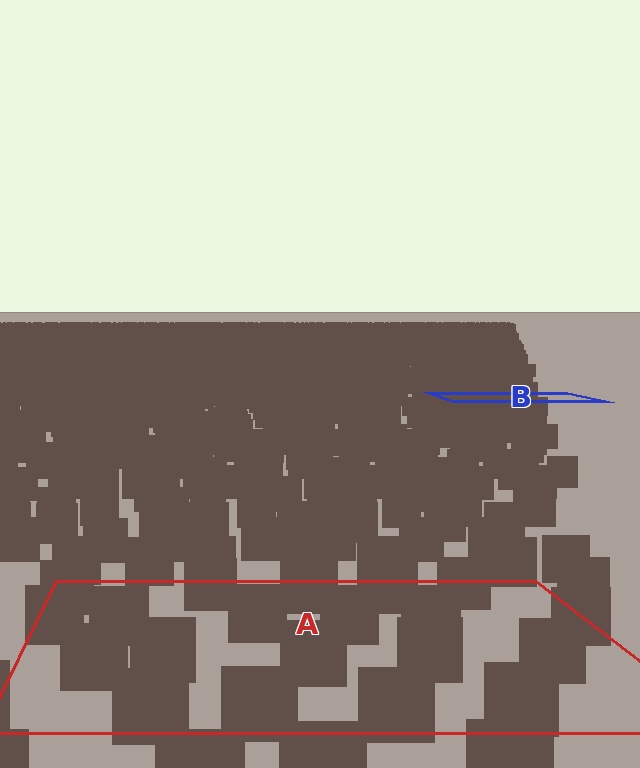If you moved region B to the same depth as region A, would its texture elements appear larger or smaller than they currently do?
They would appear larger. At a closer depth, the same texture elements are projected at a bigger on-screen size.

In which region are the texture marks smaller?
The texture marks are smaller in region B, because it is farther away.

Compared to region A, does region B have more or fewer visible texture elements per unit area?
Region B has more texture elements per unit area — they are packed more densely because it is farther away.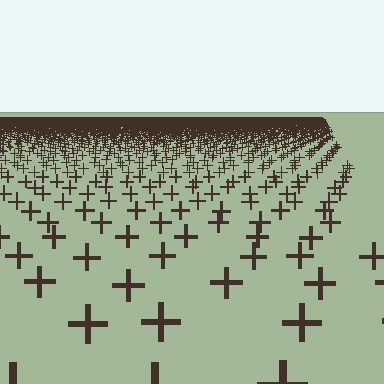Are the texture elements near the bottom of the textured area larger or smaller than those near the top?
Larger. Near the bottom, elements are closer to the viewer and appear at a bigger on-screen size.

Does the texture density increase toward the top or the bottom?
Density increases toward the top.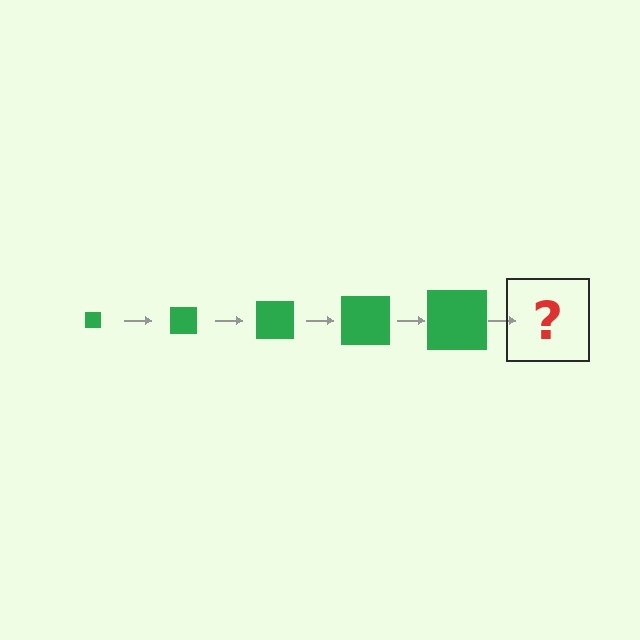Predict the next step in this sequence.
The next step is a green square, larger than the previous one.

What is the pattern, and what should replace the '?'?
The pattern is that the square gets progressively larger each step. The '?' should be a green square, larger than the previous one.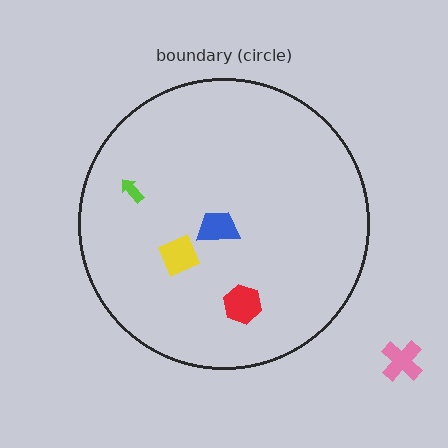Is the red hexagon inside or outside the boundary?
Inside.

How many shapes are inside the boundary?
4 inside, 1 outside.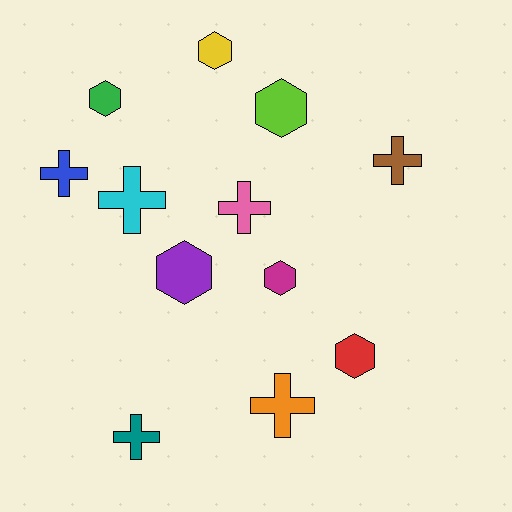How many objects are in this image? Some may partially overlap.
There are 12 objects.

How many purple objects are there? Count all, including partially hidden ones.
There is 1 purple object.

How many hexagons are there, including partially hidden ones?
There are 6 hexagons.